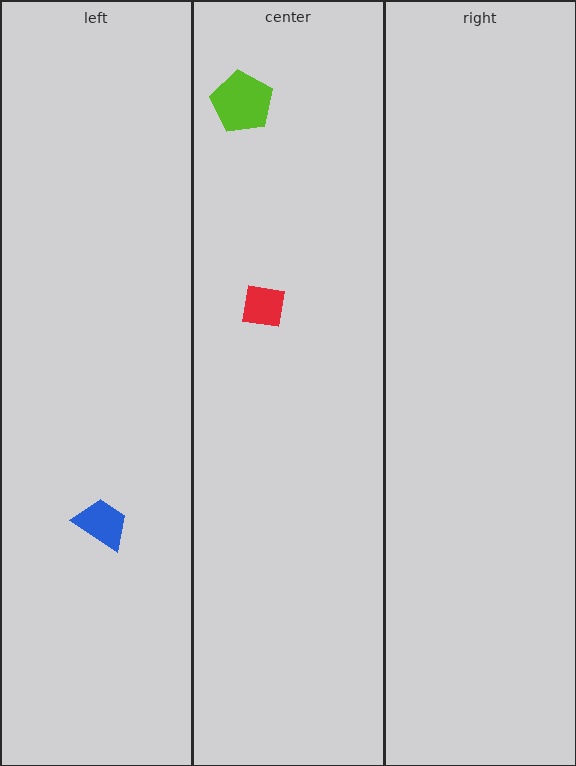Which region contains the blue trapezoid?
The left region.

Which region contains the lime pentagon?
The center region.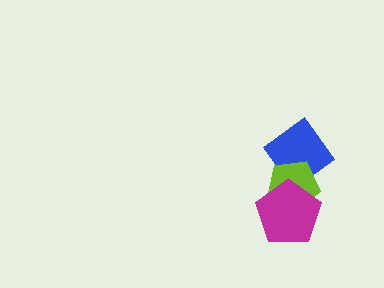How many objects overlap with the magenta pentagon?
2 objects overlap with the magenta pentagon.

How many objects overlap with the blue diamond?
2 objects overlap with the blue diamond.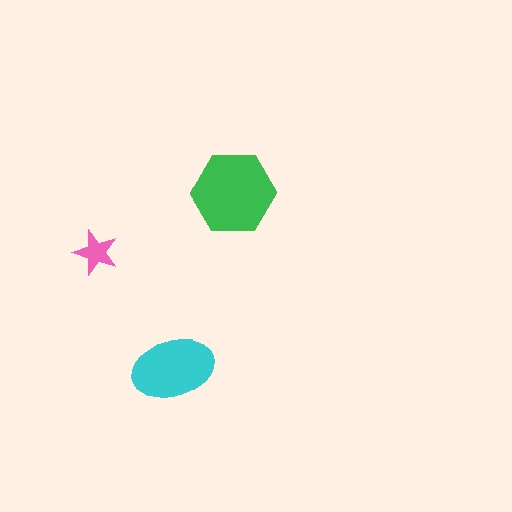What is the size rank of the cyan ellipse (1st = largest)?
2nd.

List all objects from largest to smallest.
The green hexagon, the cyan ellipse, the pink star.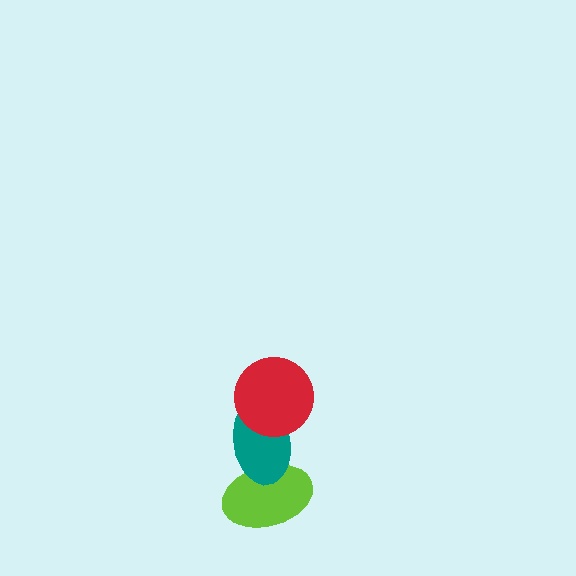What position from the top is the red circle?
The red circle is 1st from the top.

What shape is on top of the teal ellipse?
The red circle is on top of the teal ellipse.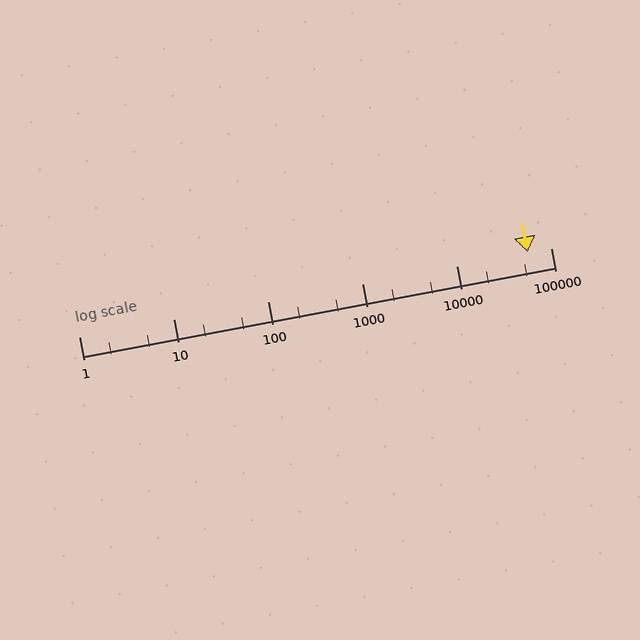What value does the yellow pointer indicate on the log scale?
The pointer indicates approximately 57000.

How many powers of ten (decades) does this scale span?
The scale spans 5 decades, from 1 to 100000.